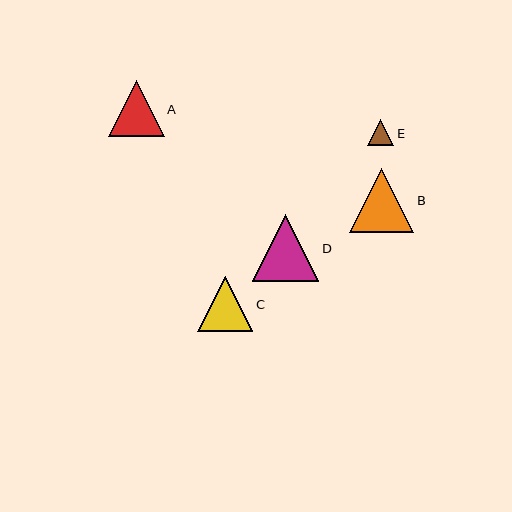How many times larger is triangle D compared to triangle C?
Triangle D is approximately 1.2 times the size of triangle C.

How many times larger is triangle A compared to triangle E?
Triangle A is approximately 2.1 times the size of triangle E.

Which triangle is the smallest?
Triangle E is the smallest with a size of approximately 27 pixels.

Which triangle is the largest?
Triangle D is the largest with a size of approximately 66 pixels.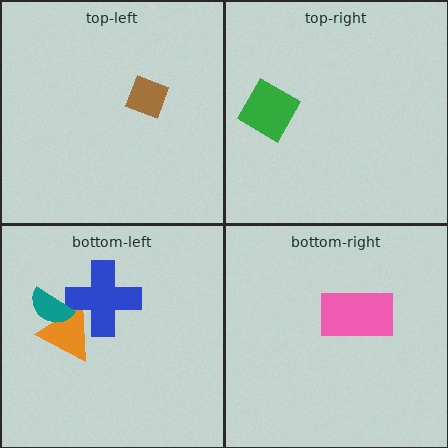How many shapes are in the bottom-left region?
3.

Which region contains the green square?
The top-right region.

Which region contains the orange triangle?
The bottom-left region.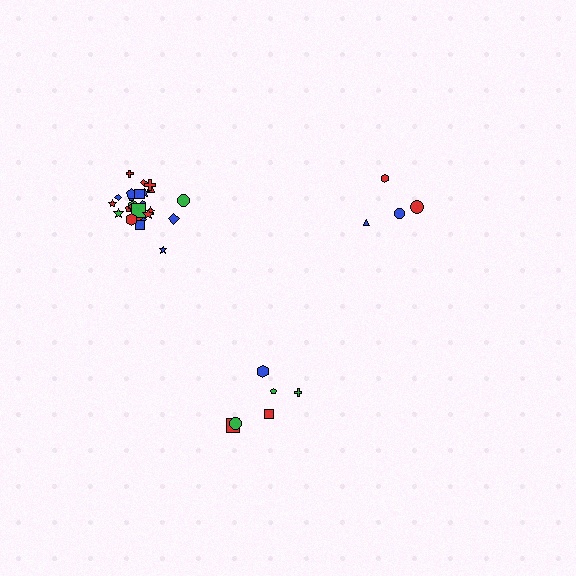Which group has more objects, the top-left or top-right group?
The top-left group.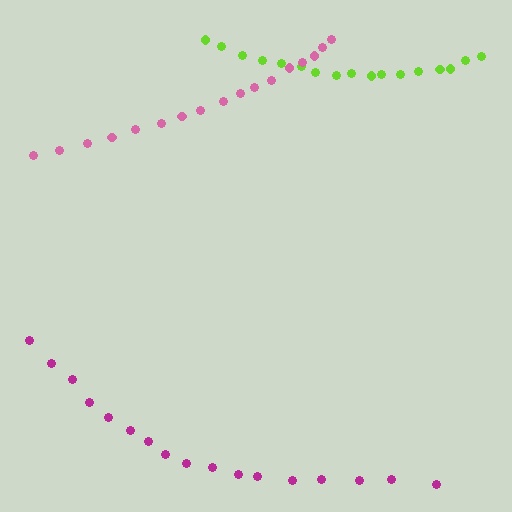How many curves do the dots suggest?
There are 3 distinct paths.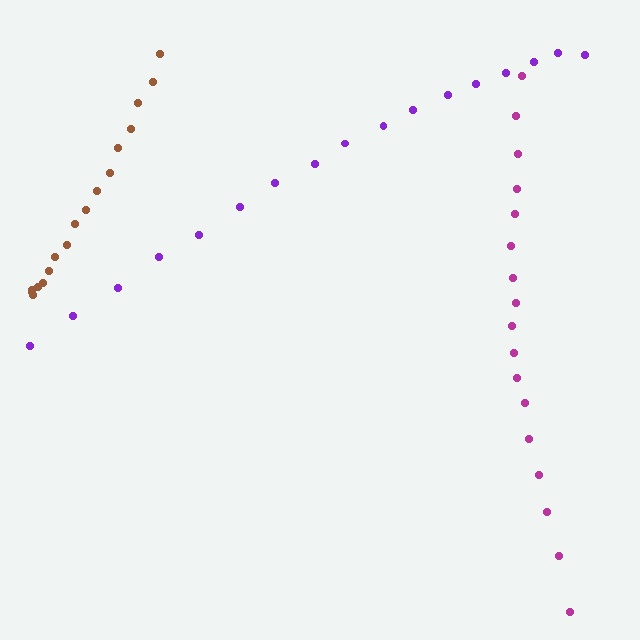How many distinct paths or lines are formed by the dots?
There are 3 distinct paths.